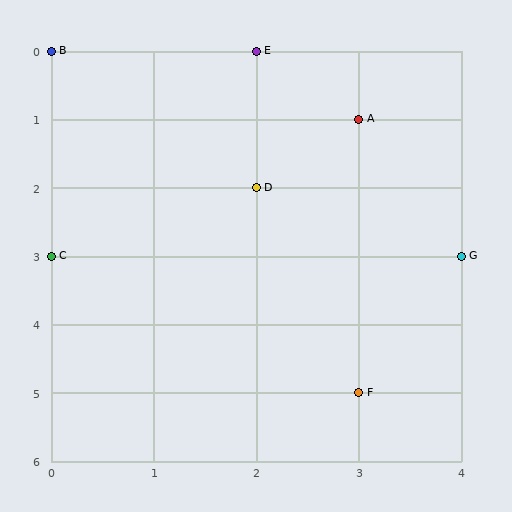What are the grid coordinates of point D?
Point D is at grid coordinates (2, 2).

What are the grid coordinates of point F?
Point F is at grid coordinates (3, 5).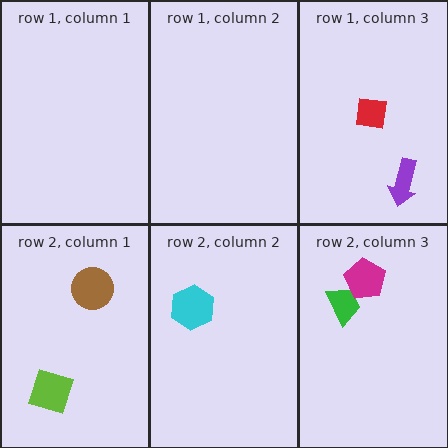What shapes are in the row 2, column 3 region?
The green trapezoid, the magenta pentagon.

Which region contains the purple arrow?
The row 1, column 3 region.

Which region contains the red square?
The row 1, column 3 region.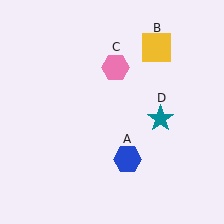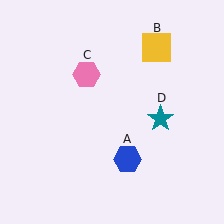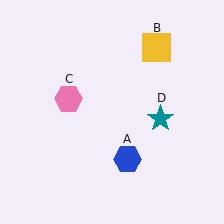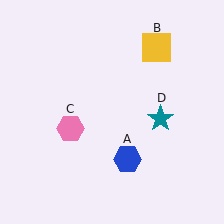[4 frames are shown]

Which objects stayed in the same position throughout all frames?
Blue hexagon (object A) and yellow square (object B) and teal star (object D) remained stationary.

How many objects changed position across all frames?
1 object changed position: pink hexagon (object C).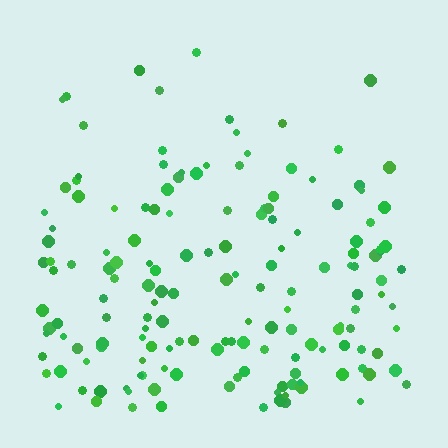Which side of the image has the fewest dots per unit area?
The top.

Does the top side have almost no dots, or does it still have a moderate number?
Still a moderate number, just noticeably fewer than the bottom.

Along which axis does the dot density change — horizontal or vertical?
Vertical.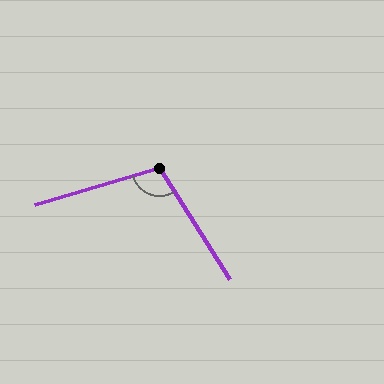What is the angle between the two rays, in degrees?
Approximately 106 degrees.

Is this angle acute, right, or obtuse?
It is obtuse.